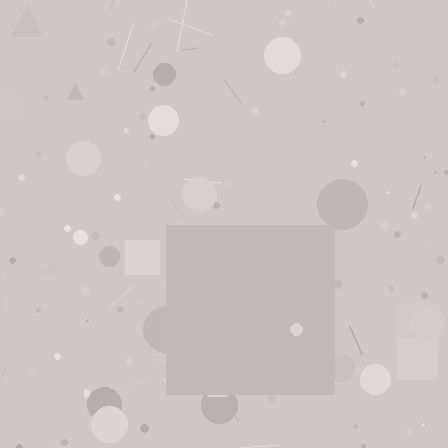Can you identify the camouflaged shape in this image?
The camouflaged shape is a square.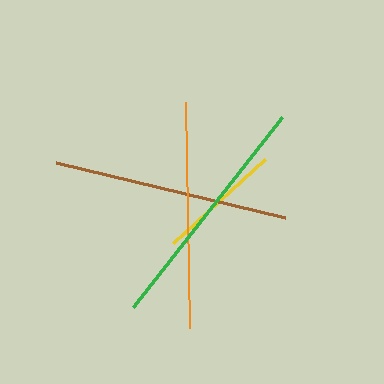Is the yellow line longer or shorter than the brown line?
The brown line is longer than the yellow line.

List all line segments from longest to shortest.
From longest to shortest: green, brown, orange, yellow.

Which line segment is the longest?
The green line is the longest at approximately 241 pixels.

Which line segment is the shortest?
The yellow line is the shortest at approximately 124 pixels.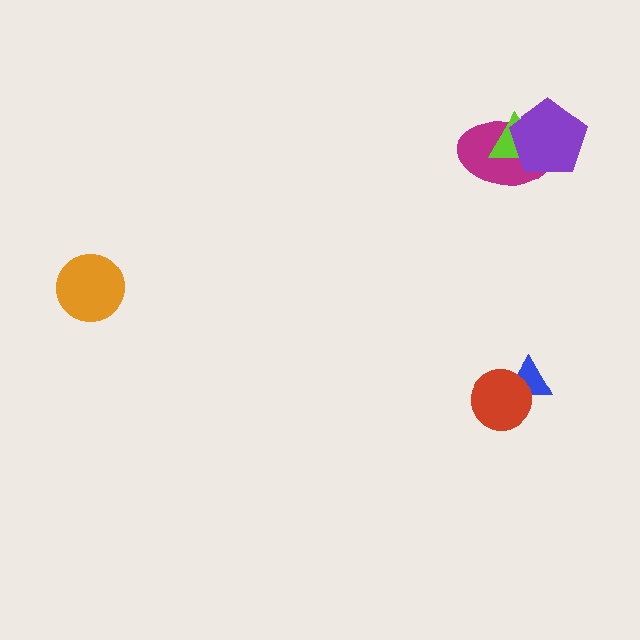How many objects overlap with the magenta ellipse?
2 objects overlap with the magenta ellipse.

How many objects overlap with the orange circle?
0 objects overlap with the orange circle.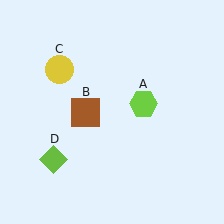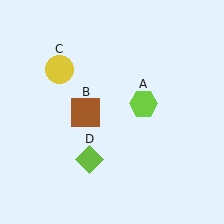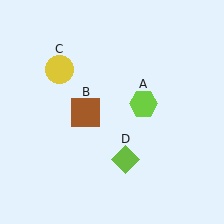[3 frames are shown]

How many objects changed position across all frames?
1 object changed position: lime diamond (object D).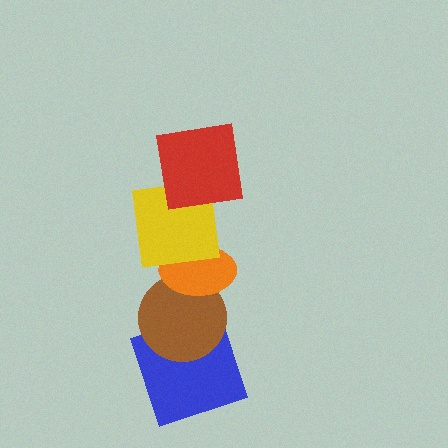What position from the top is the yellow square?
The yellow square is 2nd from the top.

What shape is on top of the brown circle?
The orange ellipse is on top of the brown circle.